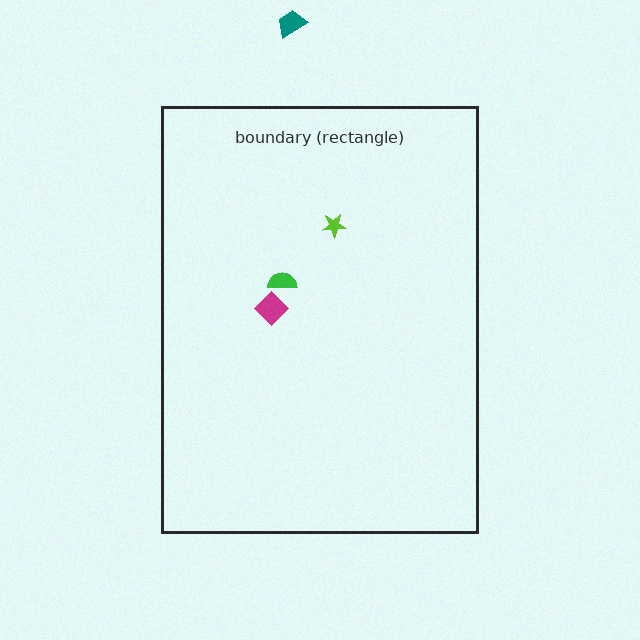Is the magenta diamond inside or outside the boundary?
Inside.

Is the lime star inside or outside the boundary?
Inside.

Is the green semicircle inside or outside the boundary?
Inside.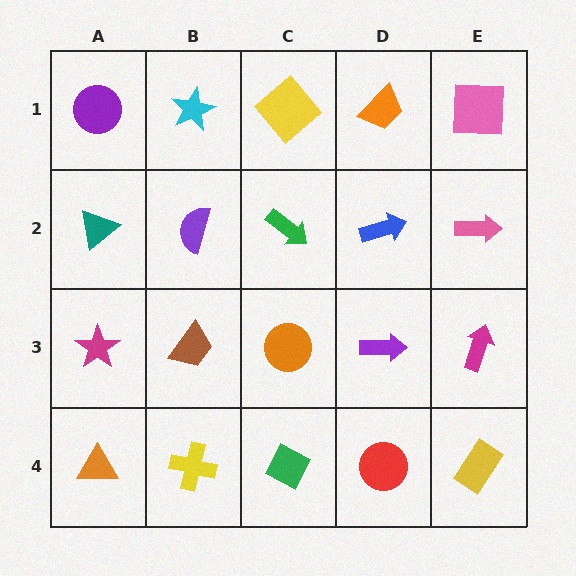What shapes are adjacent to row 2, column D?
An orange trapezoid (row 1, column D), a purple arrow (row 3, column D), a green arrow (row 2, column C), a pink arrow (row 2, column E).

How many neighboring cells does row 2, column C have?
4.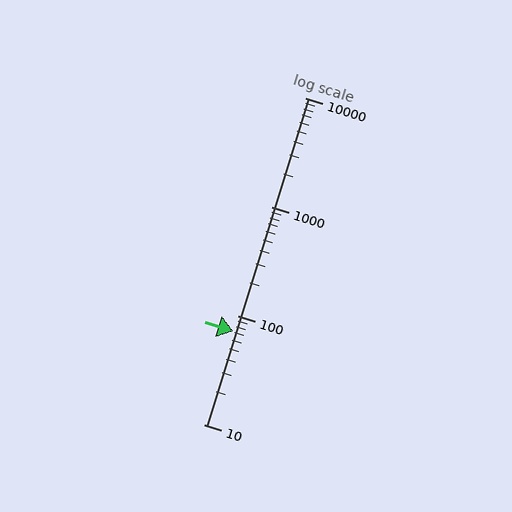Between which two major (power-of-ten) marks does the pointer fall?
The pointer is between 10 and 100.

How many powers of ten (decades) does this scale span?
The scale spans 3 decades, from 10 to 10000.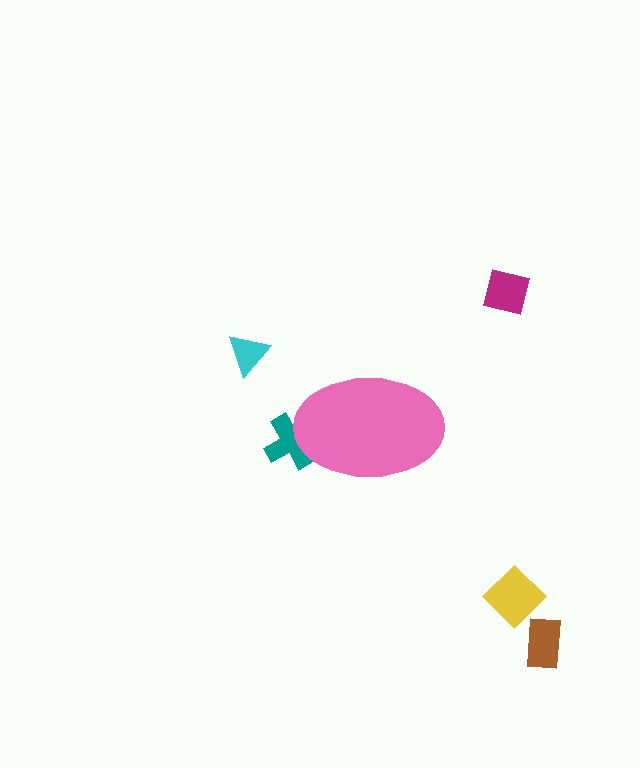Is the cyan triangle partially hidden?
No, the cyan triangle is fully visible.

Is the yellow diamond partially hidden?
No, the yellow diamond is fully visible.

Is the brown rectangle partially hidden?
No, the brown rectangle is fully visible.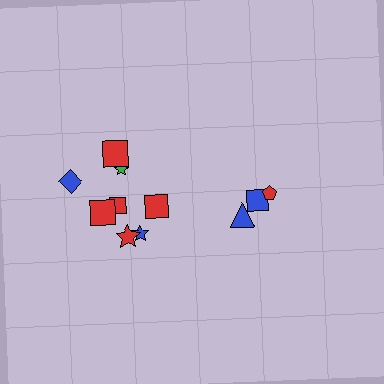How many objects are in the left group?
There are 8 objects.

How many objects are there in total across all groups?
There are 11 objects.